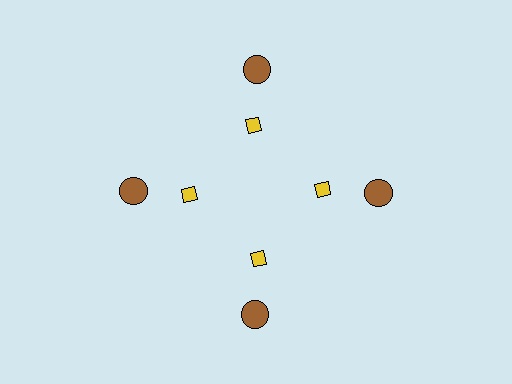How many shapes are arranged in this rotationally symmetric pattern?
There are 8 shapes, arranged in 4 groups of 2.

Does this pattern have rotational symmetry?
Yes, this pattern has 4-fold rotational symmetry. It looks the same after rotating 90 degrees around the center.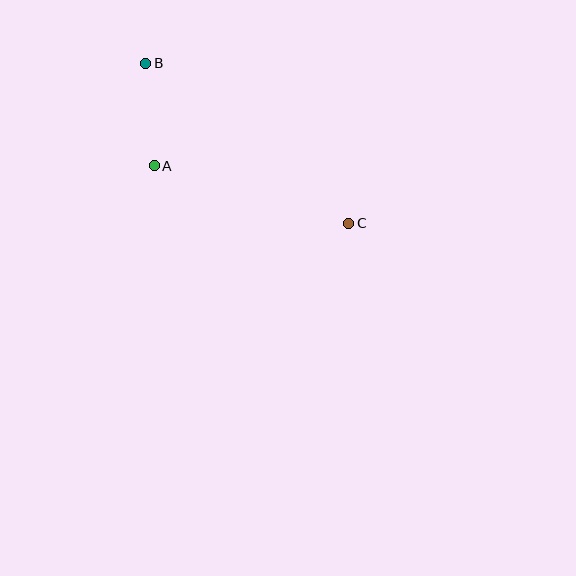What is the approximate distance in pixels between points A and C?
The distance between A and C is approximately 203 pixels.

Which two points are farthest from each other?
Points B and C are farthest from each other.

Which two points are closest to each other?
Points A and B are closest to each other.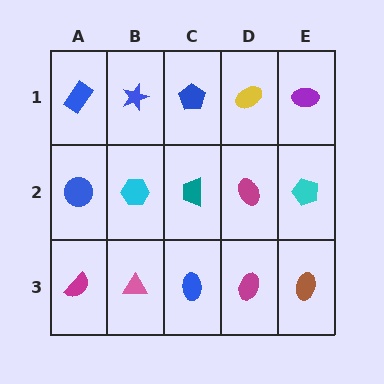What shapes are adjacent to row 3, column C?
A teal trapezoid (row 2, column C), a pink triangle (row 3, column B), a magenta ellipse (row 3, column D).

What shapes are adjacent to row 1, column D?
A magenta ellipse (row 2, column D), a blue pentagon (row 1, column C), a purple ellipse (row 1, column E).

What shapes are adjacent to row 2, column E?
A purple ellipse (row 1, column E), a brown ellipse (row 3, column E), a magenta ellipse (row 2, column D).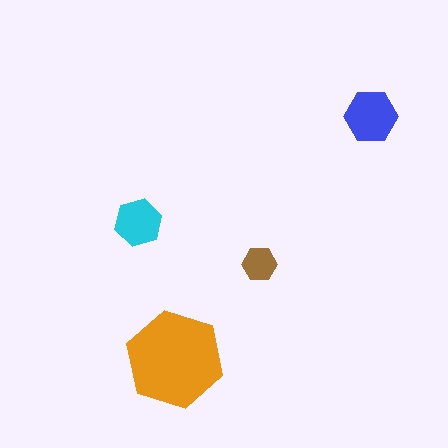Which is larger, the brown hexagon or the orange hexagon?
The orange one.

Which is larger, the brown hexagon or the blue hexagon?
The blue one.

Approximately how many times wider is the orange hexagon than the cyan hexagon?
About 2 times wider.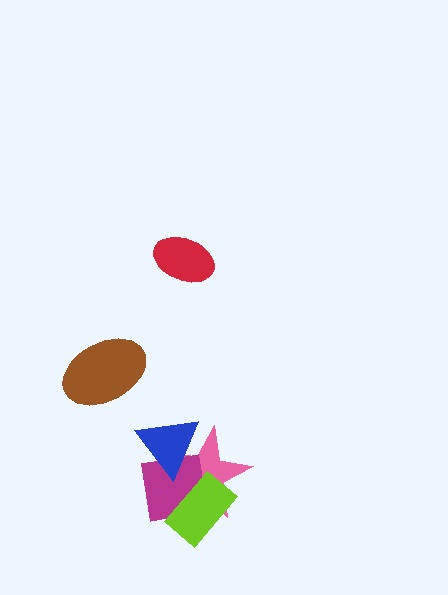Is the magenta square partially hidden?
Yes, it is partially covered by another shape.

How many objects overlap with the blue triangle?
2 objects overlap with the blue triangle.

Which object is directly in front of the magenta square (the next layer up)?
The lime rectangle is directly in front of the magenta square.